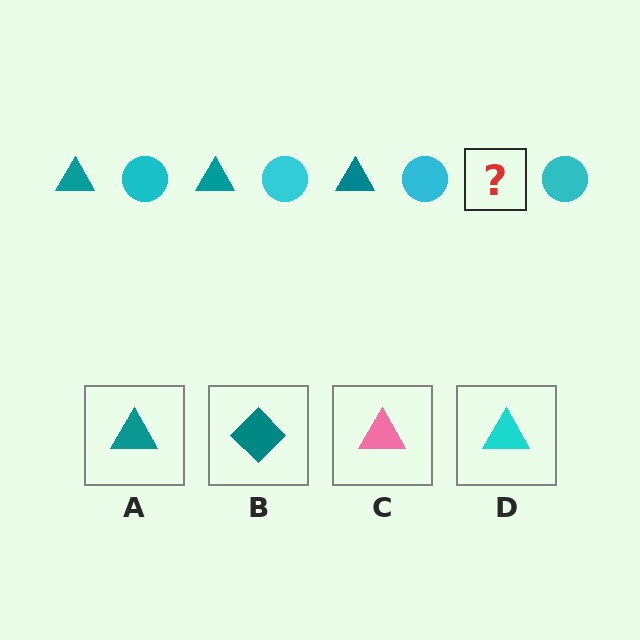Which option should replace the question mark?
Option A.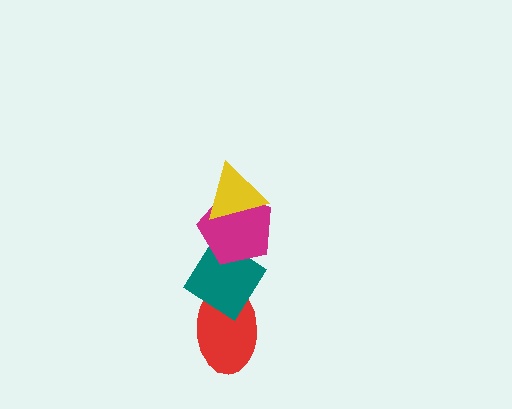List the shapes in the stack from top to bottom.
From top to bottom: the yellow triangle, the magenta pentagon, the teal diamond, the red ellipse.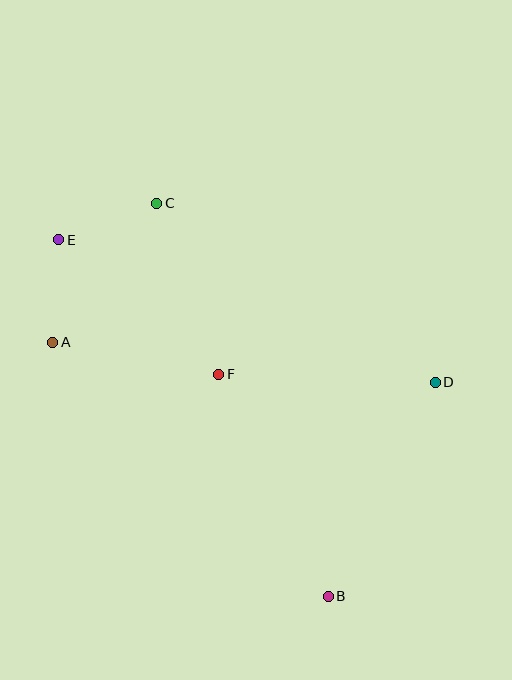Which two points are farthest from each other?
Points B and E are farthest from each other.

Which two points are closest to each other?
Points A and E are closest to each other.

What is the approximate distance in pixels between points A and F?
The distance between A and F is approximately 169 pixels.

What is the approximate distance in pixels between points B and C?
The distance between B and C is approximately 428 pixels.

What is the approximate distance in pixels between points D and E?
The distance between D and E is approximately 402 pixels.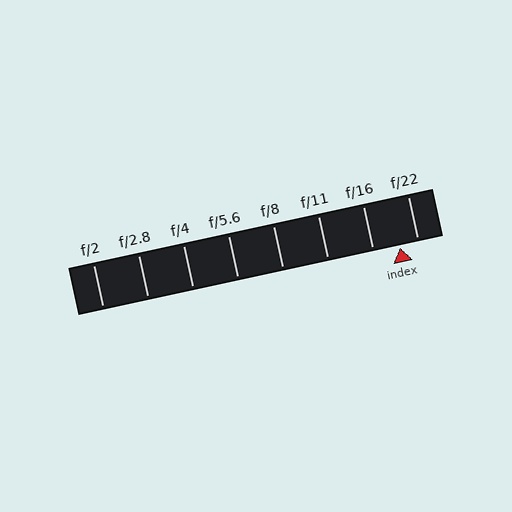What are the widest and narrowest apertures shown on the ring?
The widest aperture shown is f/2 and the narrowest is f/22.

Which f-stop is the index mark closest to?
The index mark is closest to f/22.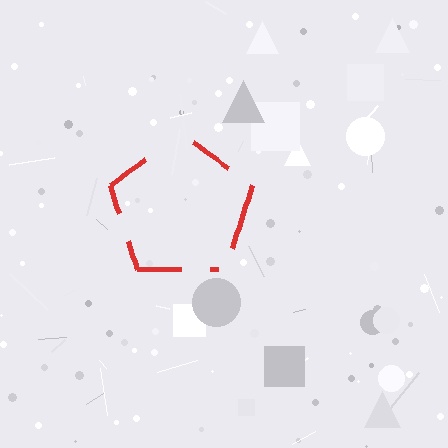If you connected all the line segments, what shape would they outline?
They would outline a pentagon.